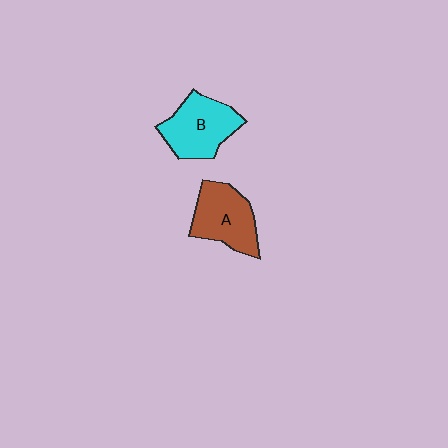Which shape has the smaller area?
Shape A (brown).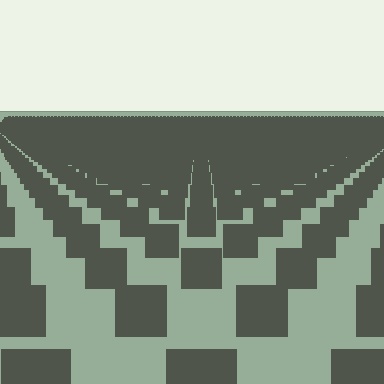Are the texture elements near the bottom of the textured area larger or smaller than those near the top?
Larger. Near the bottom, elements are closer to the viewer and appear at a bigger on-screen size.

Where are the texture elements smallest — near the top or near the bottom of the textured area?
Near the top.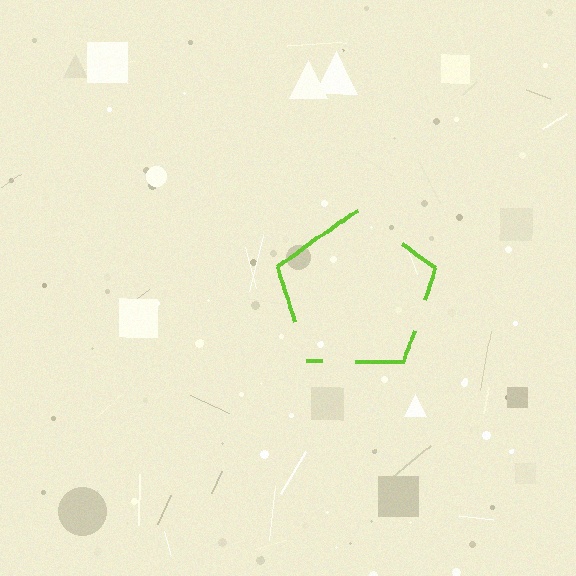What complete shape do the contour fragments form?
The contour fragments form a pentagon.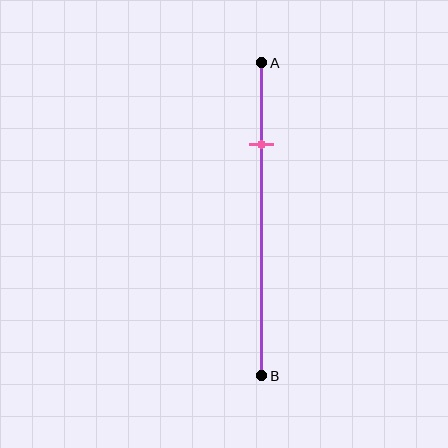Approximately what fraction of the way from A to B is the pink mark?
The pink mark is approximately 25% of the way from A to B.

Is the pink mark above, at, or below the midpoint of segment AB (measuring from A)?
The pink mark is above the midpoint of segment AB.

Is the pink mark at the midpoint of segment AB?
No, the mark is at about 25% from A, not at the 50% midpoint.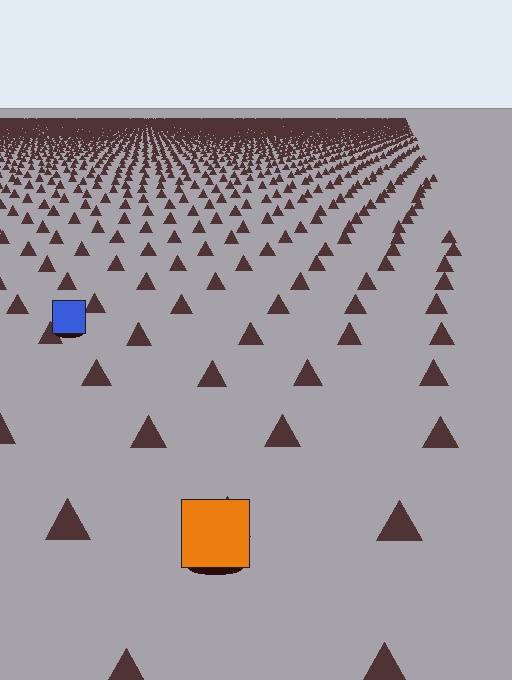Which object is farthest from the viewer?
The blue square is farthest from the viewer. It appears smaller and the ground texture around it is denser.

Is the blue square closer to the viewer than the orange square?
No. The orange square is closer — you can tell from the texture gradient: the ground texture is coarser near it.